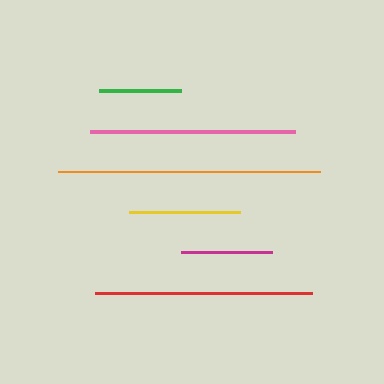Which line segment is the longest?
The orange line is the longest at approximately 262 pixels.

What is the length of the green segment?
The green segment is approximately 82 pixels long.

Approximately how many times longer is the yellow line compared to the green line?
The yellow line is approximately 1.4 times the length of the green line.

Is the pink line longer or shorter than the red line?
The red line is longer than the pink line.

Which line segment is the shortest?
The green line is the shortest at approximately 82 pixels.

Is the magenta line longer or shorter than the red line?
The red line is longer than the magenta line.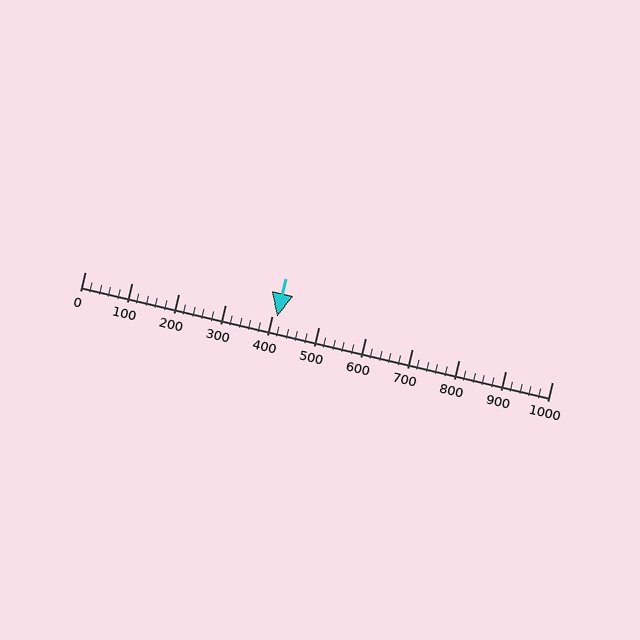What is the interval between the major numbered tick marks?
The major tick marks are spaced 100 units apart.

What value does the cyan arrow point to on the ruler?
The cyan arrow points to approximately 411.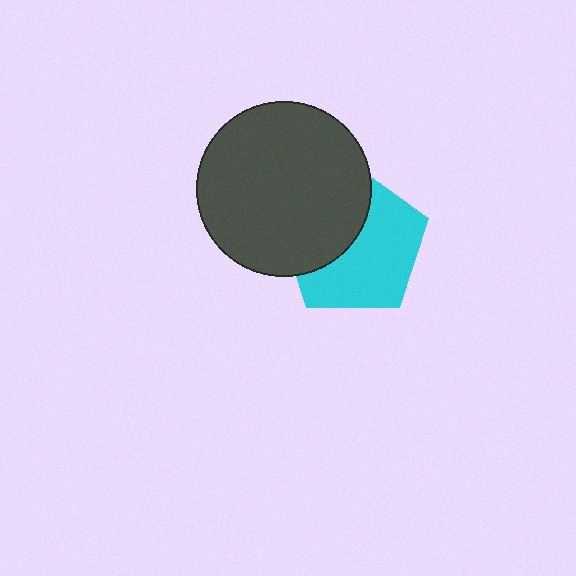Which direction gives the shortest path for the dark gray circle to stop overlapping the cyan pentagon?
Moving left gives the shortest separation.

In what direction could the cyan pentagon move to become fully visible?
The cyan pentagon could move right. That would shift it out from behind the dark gray circle entirely.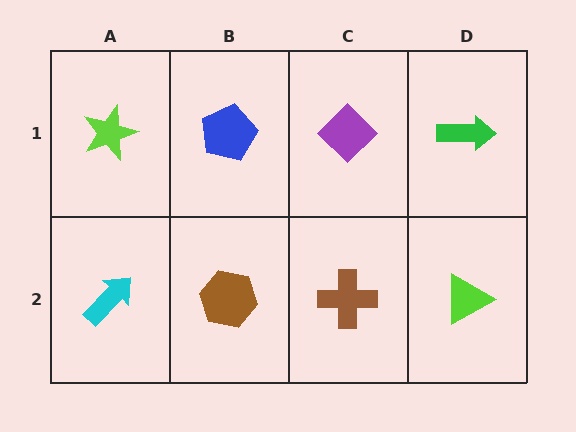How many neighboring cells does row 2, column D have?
2.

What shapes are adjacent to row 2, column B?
A blue pentagon (row 1, column B), a cyan arrow (row 2, column A), a brown cross (row 2, column C).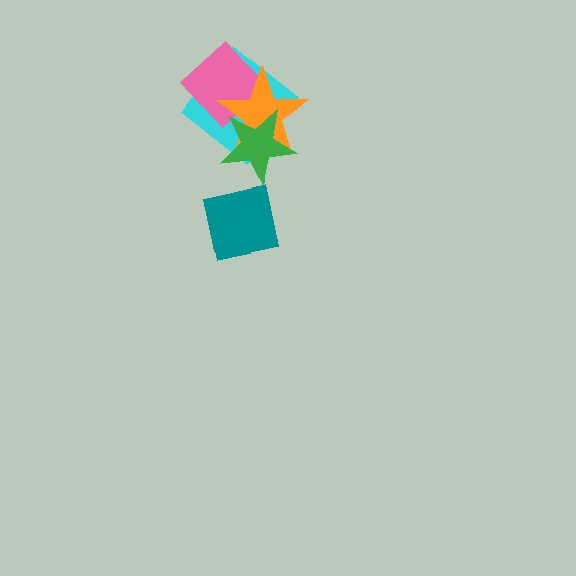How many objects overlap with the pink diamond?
3 objects overlap with the pink diamond.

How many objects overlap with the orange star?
3 objects overlap with the orange star.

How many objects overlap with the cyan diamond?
3 objects overlap with the cyan diamond.